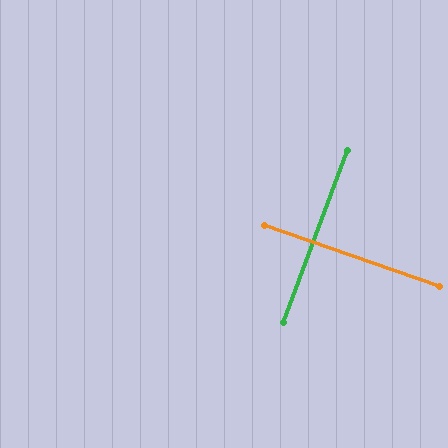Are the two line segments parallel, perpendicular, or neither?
Perpendicular — they meet at approximately 89°.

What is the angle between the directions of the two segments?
Approximately 89 degrees.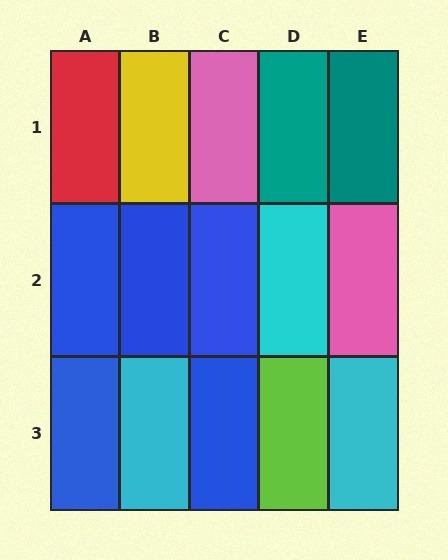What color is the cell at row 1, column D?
Teal.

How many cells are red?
1 cell is red.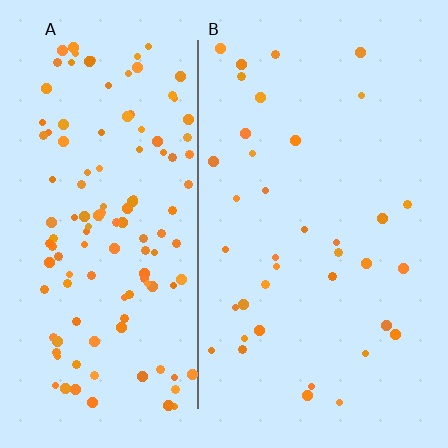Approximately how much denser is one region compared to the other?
Approximately 3.6× — region A over region B.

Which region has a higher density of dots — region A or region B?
A (the left).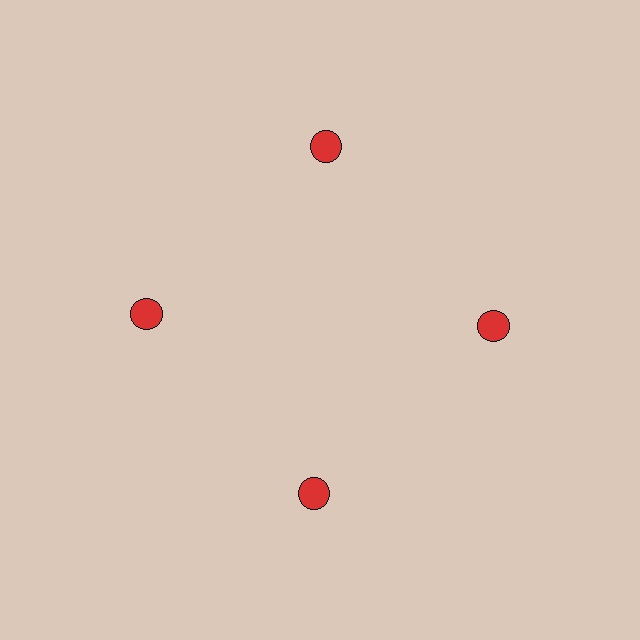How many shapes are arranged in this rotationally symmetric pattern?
There are 4 shapes, arranged in 4 groups of 1.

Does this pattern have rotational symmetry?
Yes, this pattern has 4-fold rotational symmetry. It looks the same after rotating 90 degrees around the center.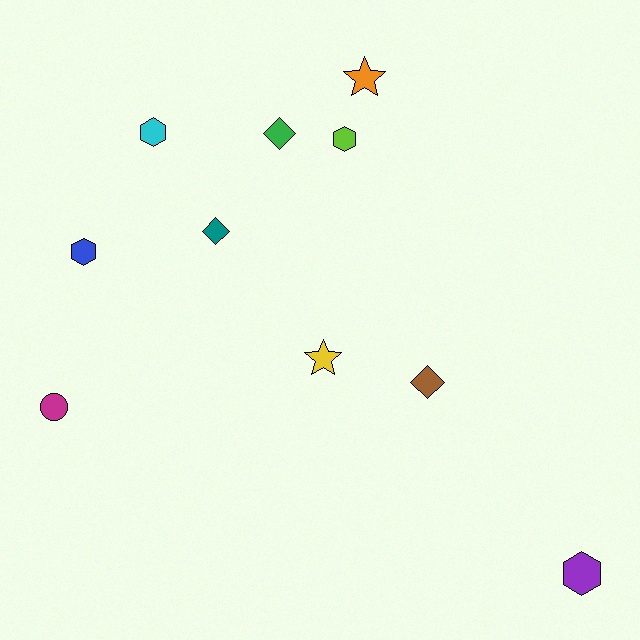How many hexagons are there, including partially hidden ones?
There are 4 hexagons.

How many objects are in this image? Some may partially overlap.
There are 10 objects.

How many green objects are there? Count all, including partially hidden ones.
There is 1 green object.